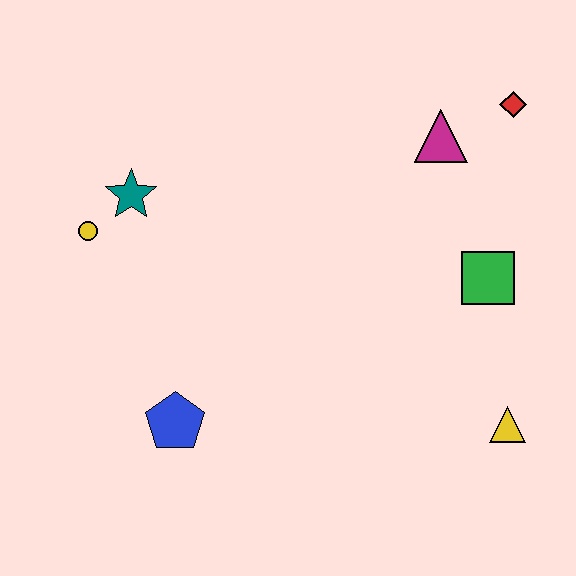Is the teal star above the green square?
Yes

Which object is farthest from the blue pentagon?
The red diamond is farthest from the blue pentagon.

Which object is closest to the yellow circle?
The teal star is closest to the yellow circle.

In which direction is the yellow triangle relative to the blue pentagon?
The yellow triangle is to the right of the blue pentagon.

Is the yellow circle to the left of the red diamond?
Yes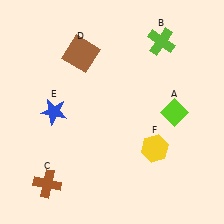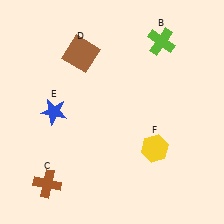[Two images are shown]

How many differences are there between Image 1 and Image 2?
There is 1 difference between the two images.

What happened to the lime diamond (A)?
The lime diamond (A) was removed in Image 2. It was in the bottom-right area of Image 1.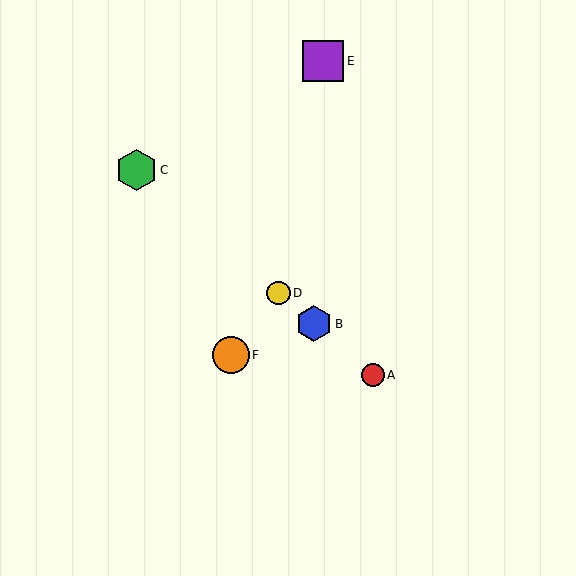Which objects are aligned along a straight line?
Objects A, B, C, D are aligned along a straight line.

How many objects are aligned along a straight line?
4 objects (A, B, C, D) are aligned along a straight line.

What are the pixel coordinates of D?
Object D is at (279, 293).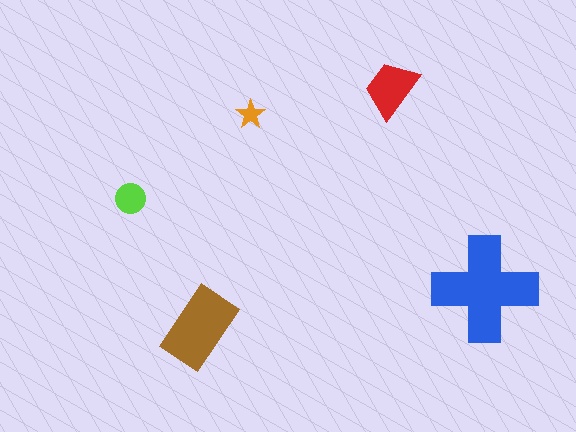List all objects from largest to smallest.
The blue cross, the brown rectangle, the red trapezoid, the lime circle, the orange star.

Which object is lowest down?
The brown rectangle is bottommost.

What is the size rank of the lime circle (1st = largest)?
4th.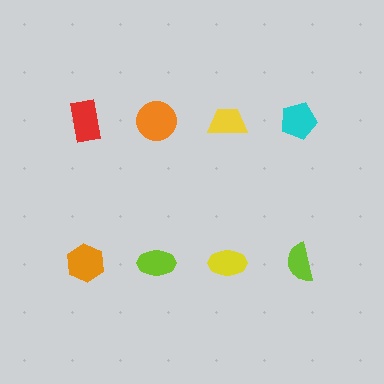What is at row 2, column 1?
An orange hexagon.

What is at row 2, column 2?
A lime ellipse.